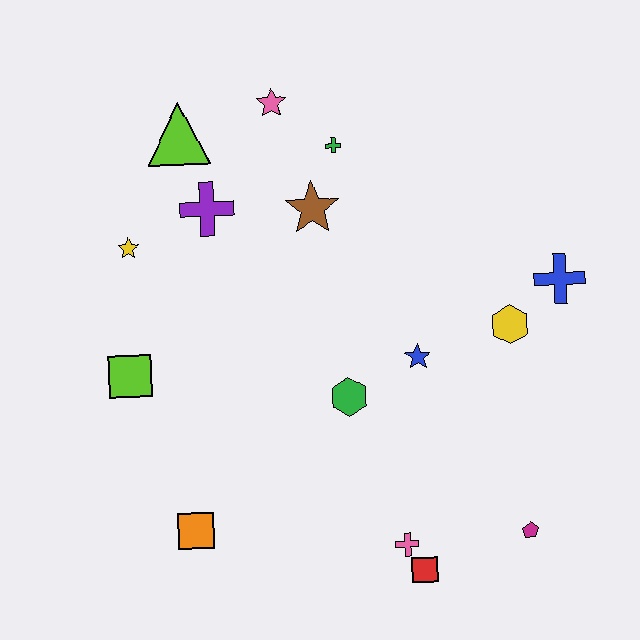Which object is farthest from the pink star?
The magenta pentagon is farthest from the pink star.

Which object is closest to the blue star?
The green hexagon is closest to the blue star.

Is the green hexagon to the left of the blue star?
Yes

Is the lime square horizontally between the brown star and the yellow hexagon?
No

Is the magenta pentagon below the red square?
No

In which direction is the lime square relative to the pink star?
The lime square is below the pink star.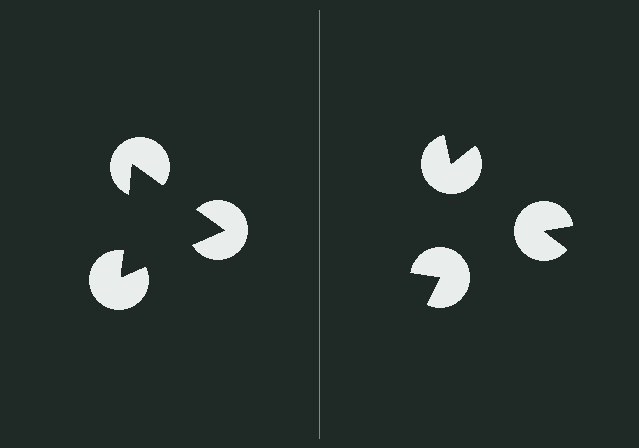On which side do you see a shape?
An illusory triangle appears on the left side. On the right side the wedge cuts are rotated, so no coherent shape forms.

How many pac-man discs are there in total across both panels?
6 — 3 on each side.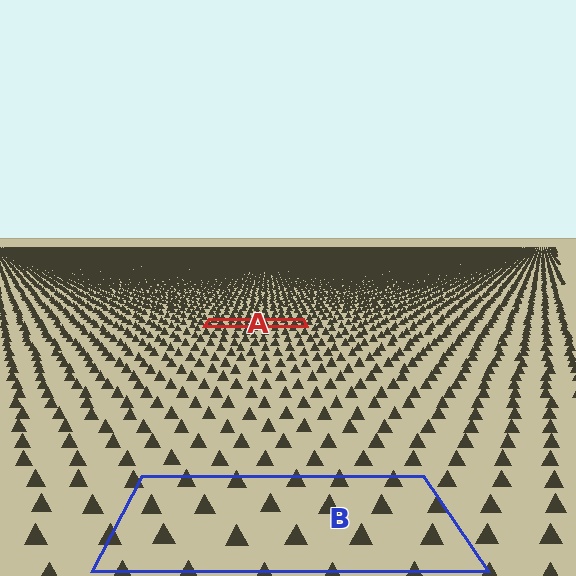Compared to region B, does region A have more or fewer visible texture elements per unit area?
Region A has more texture elements per unit area — they are packed more densely because it is farther away.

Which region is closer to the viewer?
Region B is closer. The texture elements there are larger and more spread out.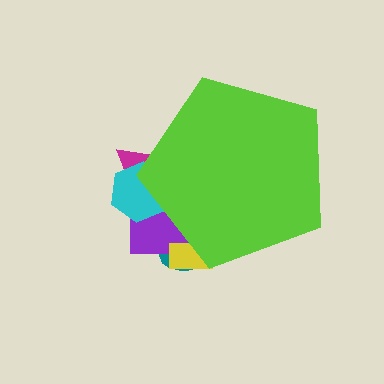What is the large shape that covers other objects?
A lime pentagon.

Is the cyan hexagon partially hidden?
Yes, the cyan hexagon is partially hidden behind the lime pentagon.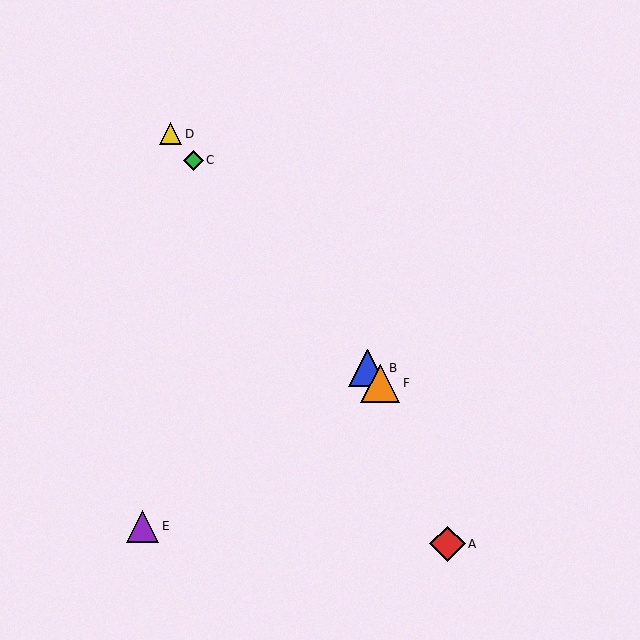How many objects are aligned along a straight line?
4 objects (B, C, D, F) are aligned along a straight line.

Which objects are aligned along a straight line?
Objects B, C, D, F are aligned along a straight line.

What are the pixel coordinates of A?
Object A is at (447, 544).